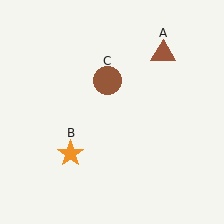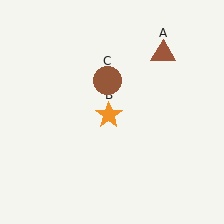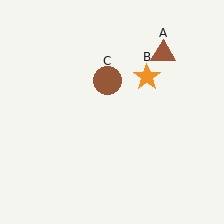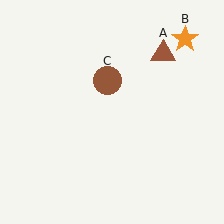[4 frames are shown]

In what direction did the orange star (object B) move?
The orange star (object B) moved up and to the right.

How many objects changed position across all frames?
1 object changed position: orange star (object B).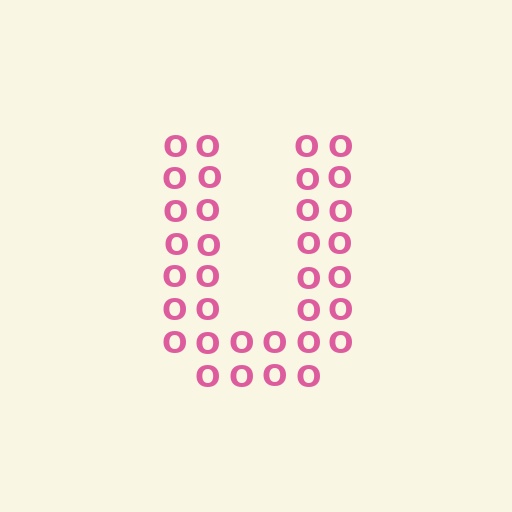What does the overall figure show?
The overall figure shows the letter U.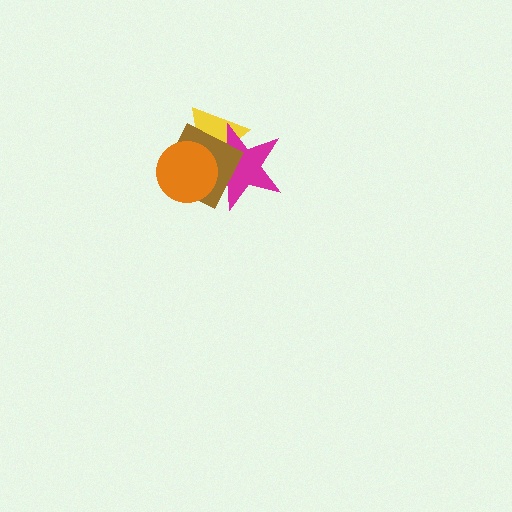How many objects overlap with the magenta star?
3 objects overlap with the magenta star.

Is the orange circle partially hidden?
No, no other shape covers it.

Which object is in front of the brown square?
The orange circle is in front of the brown square.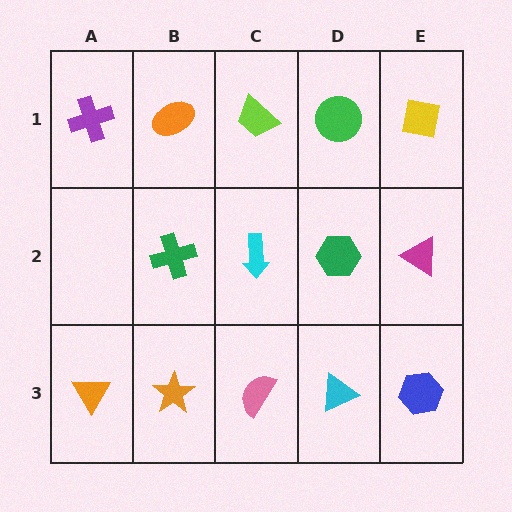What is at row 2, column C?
A cyan arrow.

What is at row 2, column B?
A green cross.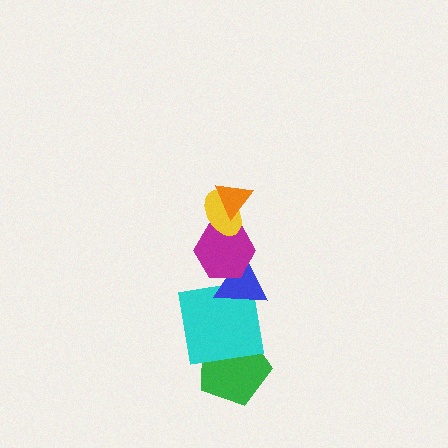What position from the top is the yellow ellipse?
The yellow ellipse is 2nd from the top.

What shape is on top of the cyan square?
The blue triangle is on top of the cyan square.